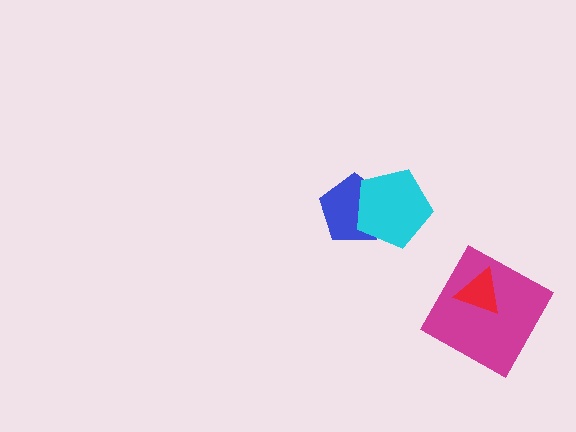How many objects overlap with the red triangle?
1 object overlaps with the red triangle.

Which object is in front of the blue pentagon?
The cyan pentagon is in front of the blue pentagon.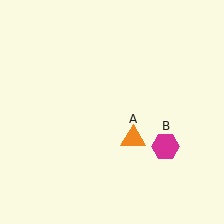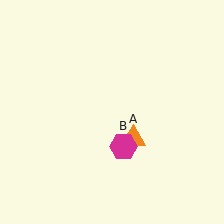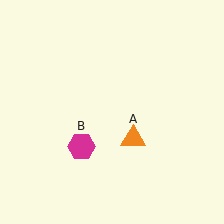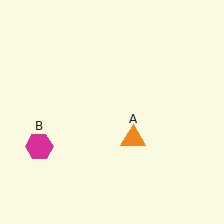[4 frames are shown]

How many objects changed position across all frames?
1 object changed position: magenta hexagon (object B).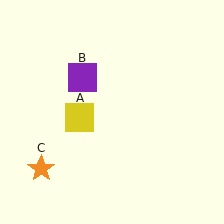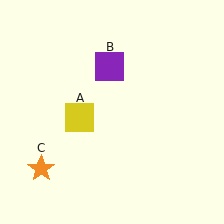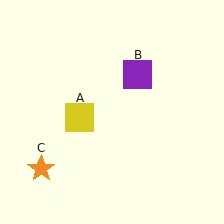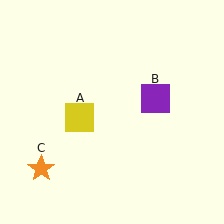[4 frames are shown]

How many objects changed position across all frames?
1 object changed position: purple square (object B).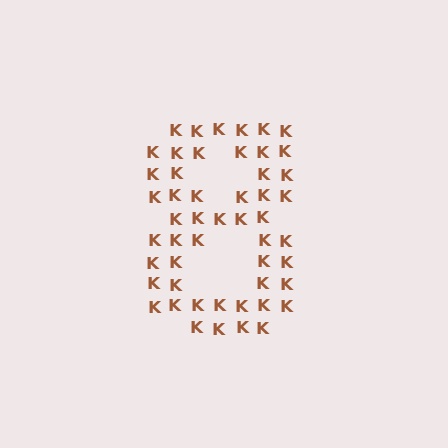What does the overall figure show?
The overall figure shows the digit 8.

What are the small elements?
The small elements are letter K's.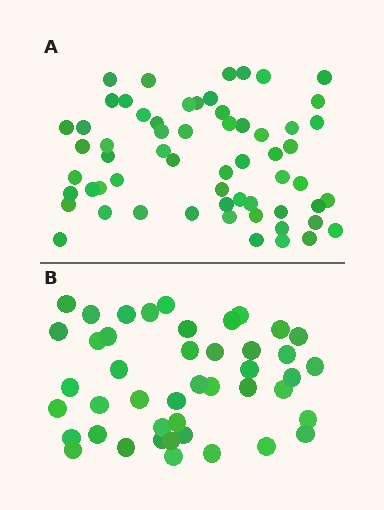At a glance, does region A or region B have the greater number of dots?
Region A (the top region) has more dots.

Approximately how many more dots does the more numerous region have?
Region A has approximately 15 more dots than region B.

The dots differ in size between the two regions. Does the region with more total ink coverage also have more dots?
No. Region B has more total ink coverage because its dots are larger, but region A actually contains more individual dots. Total area can be misleading — the number of items is what matters here.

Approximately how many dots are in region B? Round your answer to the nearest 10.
About 40 dots. (The exact count is 44, which rounds to 40.)